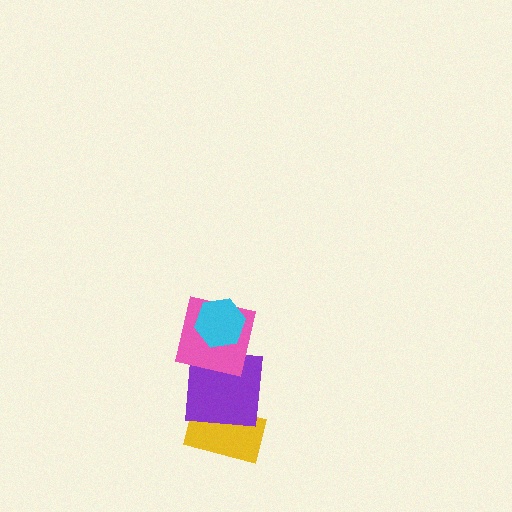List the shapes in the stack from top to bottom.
From top to bottom: the cyan hexagon, the pink square, the purple square, the yellow rectangle.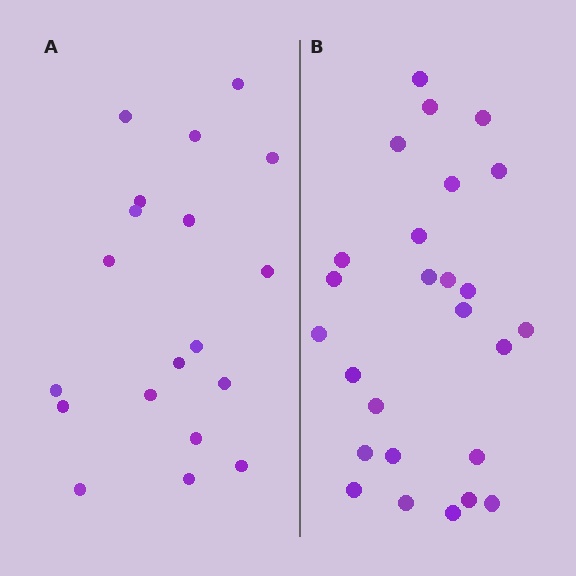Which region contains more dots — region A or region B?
Region B (the right region) has more dots.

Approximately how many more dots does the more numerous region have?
Region B has roughly 8 or so more dots than region A.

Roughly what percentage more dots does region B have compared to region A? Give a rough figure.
About 35% more.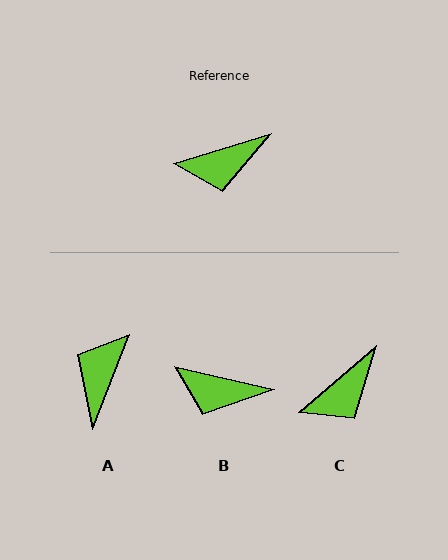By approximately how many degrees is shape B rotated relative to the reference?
Approximately 30 degrees clockwise.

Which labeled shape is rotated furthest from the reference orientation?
A, about 129 degrees away.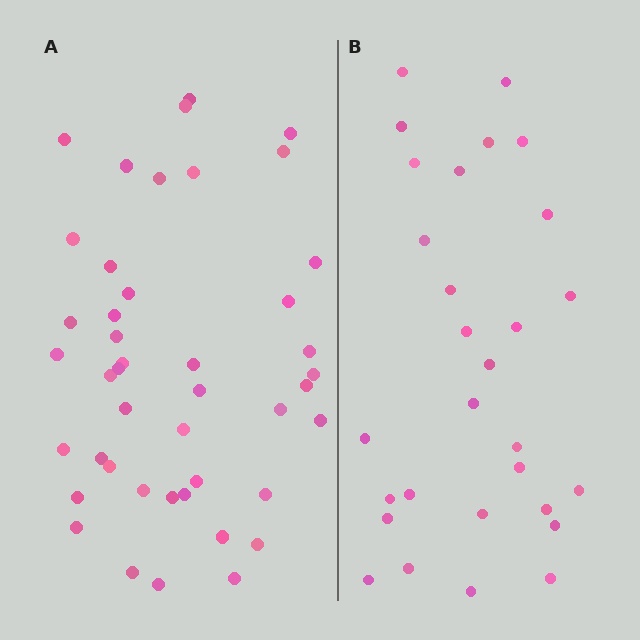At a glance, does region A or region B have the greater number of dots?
Region A (the left region) has more dots.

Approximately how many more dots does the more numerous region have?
Region A has approximately 15 more dots than region B.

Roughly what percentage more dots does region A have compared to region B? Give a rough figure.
About 50% more.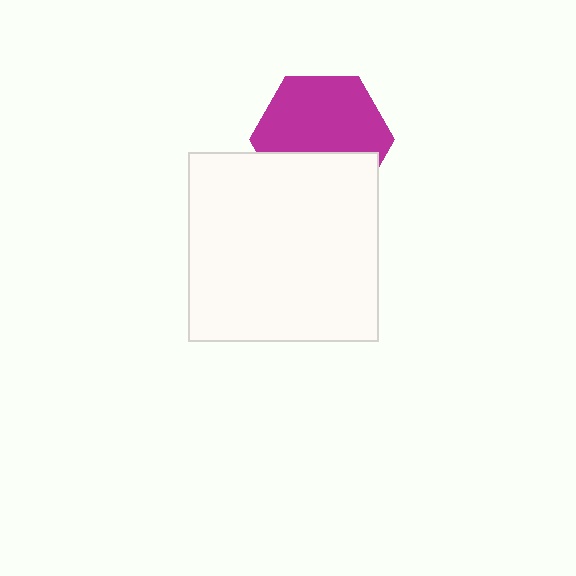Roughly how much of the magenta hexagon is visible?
About half of it is visible (roughly 62%).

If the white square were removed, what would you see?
You would see the complete magenta hexagon.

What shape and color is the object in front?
The object in front is a white square.